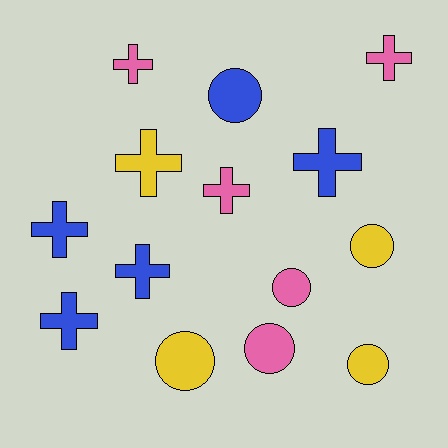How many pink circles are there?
There are 2 pink circles.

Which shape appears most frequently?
Cross, with 8 objects.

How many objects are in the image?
There are 14 objects.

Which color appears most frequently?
Pink, with 5 objects.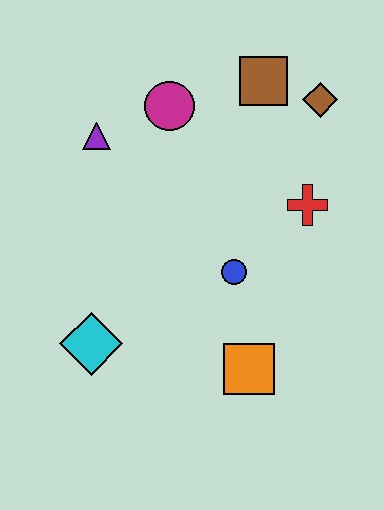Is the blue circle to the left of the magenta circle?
No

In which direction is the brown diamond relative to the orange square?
The brown diamond is above the orange square.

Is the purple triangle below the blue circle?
No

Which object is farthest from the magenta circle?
The orange square is farthest from the magenta circle.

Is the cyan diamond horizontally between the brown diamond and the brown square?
No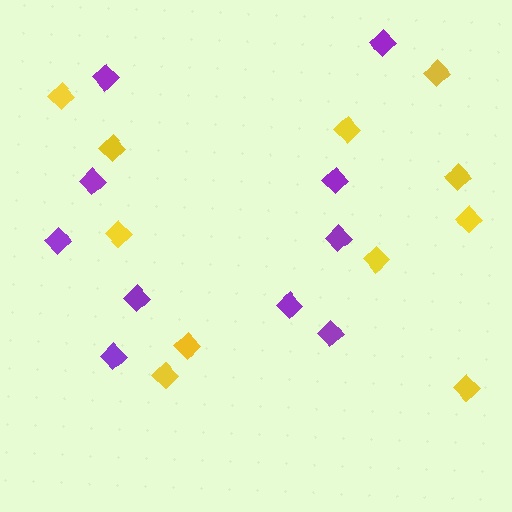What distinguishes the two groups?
There are 2 groups: one group of purple diamonds (10) and one group of yellow diamonds (11).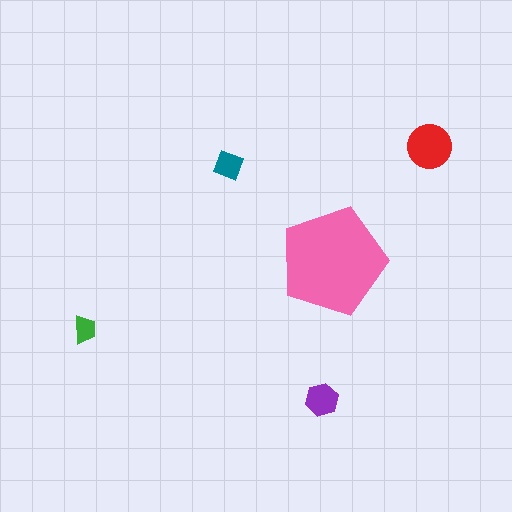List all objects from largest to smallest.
The pink pentagon, the red circle, the purple hexagon, the teal diamond, the green trapezoid.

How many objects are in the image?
There are 5 objects in the image.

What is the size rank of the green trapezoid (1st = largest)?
5th.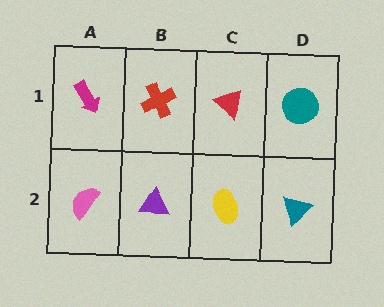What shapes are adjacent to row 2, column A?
A magenta arrow (row 1, column A), a purple triangle (row 2, column B).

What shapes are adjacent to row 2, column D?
A teal circle (row 1, column D), a yellow ellipse (row 2, column C).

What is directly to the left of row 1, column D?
A red triangle.